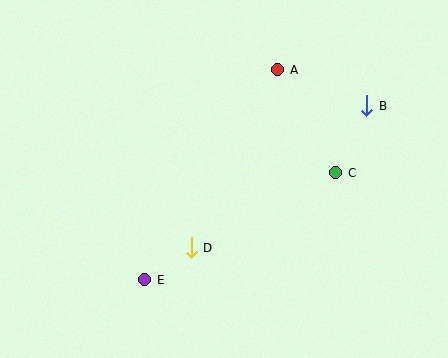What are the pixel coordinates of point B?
Point B is at (367, 106).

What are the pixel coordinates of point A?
Point A is at (277, 70).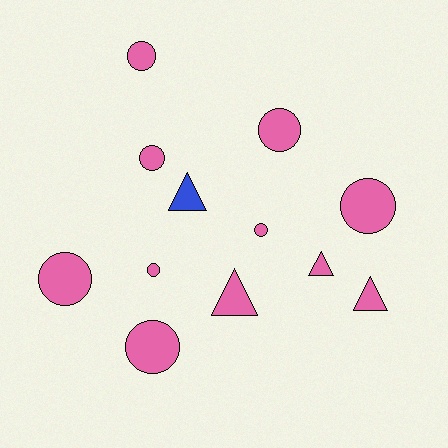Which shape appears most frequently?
Circle, with 8 objects.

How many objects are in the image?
There are 12 objects.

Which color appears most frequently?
Pink, with 11 objects.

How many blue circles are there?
There are no blue circles.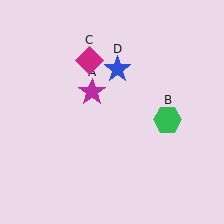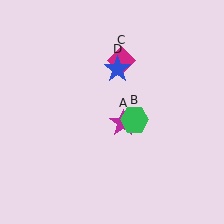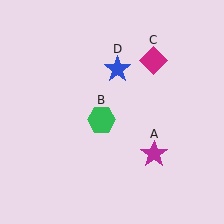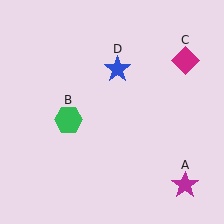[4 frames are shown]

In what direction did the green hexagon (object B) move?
The green hexagon (object B) moved left.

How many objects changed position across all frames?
3 objects changed position: magenta star (object A), green hexagon (object B), magenta diamond (object C).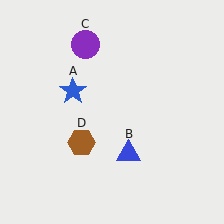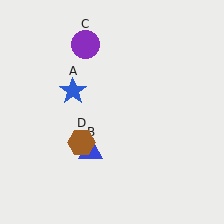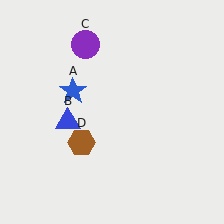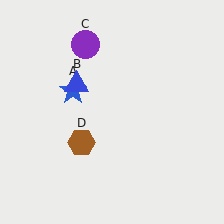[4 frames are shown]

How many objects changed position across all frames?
1 object changed position: blue triangle (object B).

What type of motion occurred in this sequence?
The blue triangle (object B) rotated clockwise around the center of the scene.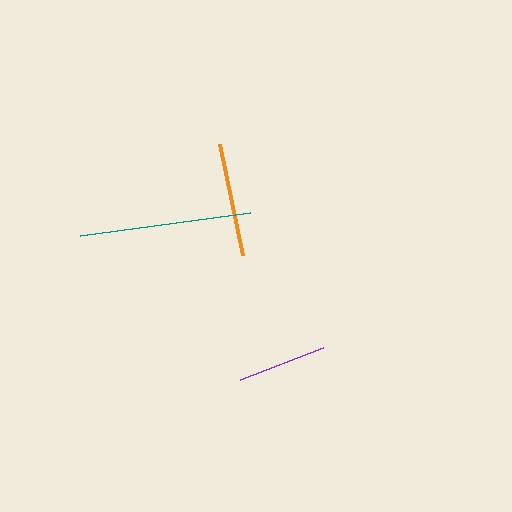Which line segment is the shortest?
The purple line is the shortest at approximately 89 pixels.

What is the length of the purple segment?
The purple segment is approximately 89 pixels long.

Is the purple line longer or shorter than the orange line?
The orange line is longer than the purple line.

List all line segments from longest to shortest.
From longest to shortest: teal, orange, purple.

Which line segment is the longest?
The teal line is the longest at approximately 171 pixels.